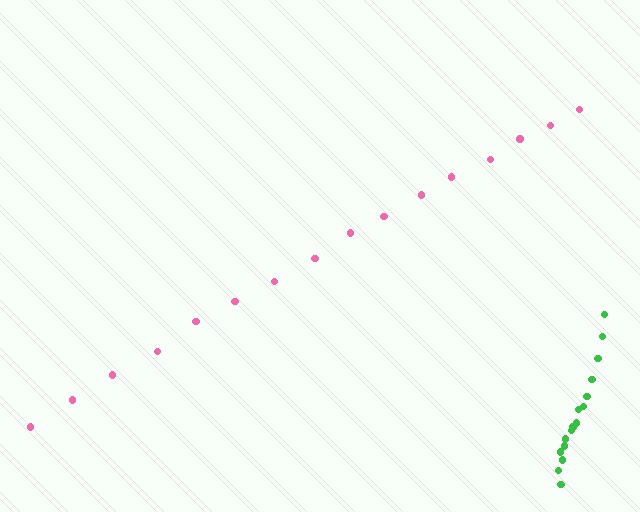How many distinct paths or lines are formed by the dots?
There are 2 distinct paths.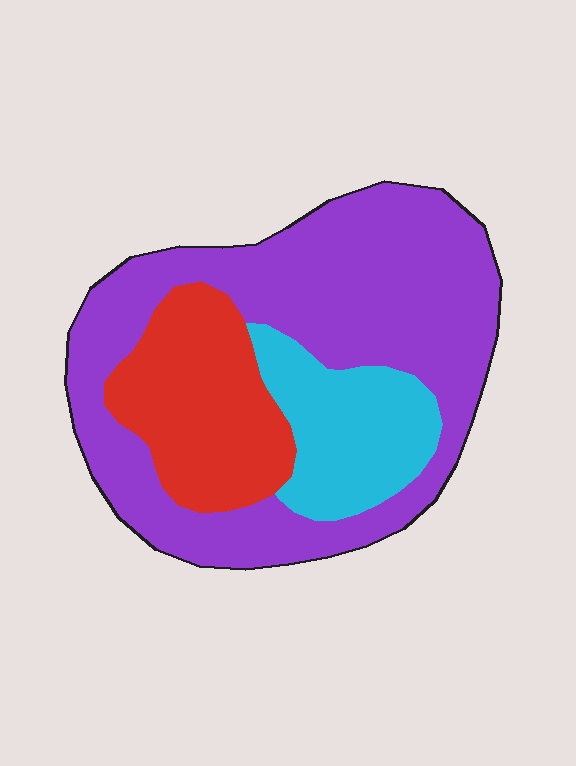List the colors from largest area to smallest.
From largest to smallest: purple, red, cyan.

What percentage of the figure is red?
Red covers about 25% of the figure.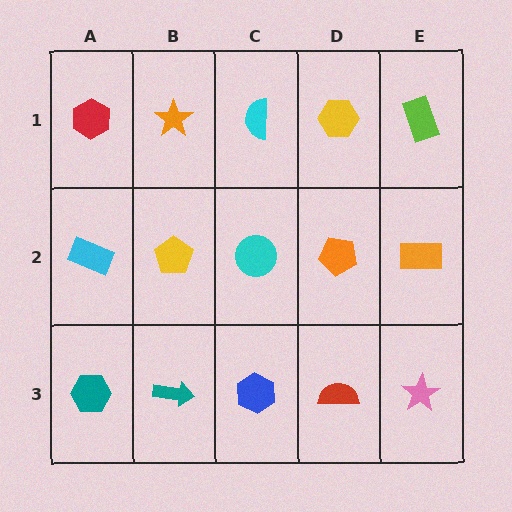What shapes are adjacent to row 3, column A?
A cyan rectangle (row 2, column A), a teal arrow (row 3, column B).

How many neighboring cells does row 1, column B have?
3.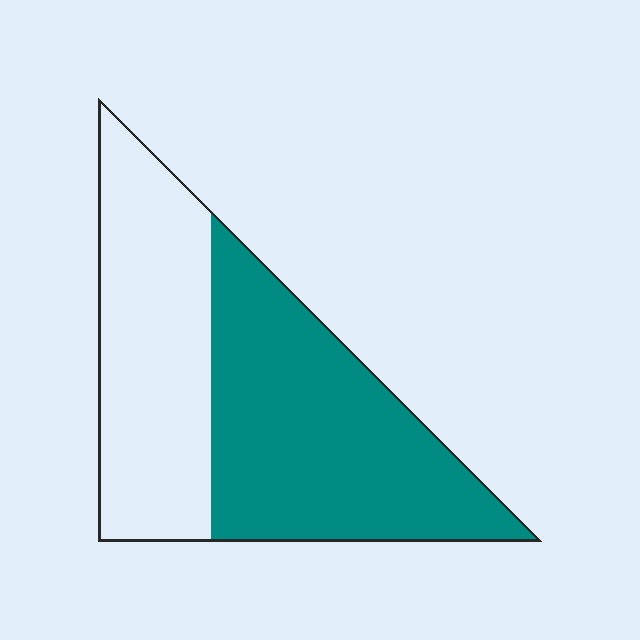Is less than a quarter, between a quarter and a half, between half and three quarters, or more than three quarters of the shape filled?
Between half and three quarters.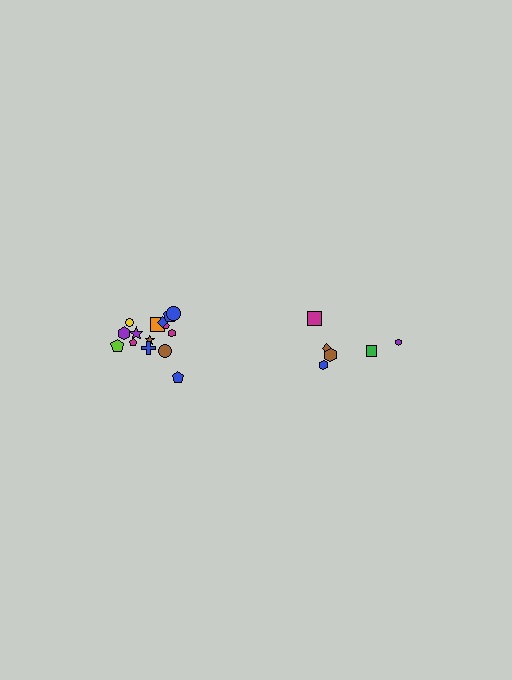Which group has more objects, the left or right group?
The left group.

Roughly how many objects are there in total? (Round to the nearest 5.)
Roughly 20 objects in total.